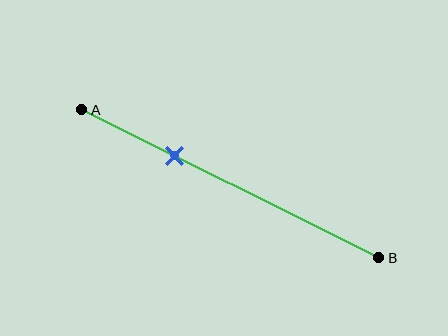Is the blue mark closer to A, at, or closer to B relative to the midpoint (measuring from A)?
The blue mark is closer to point A than the midpoint of segment AB.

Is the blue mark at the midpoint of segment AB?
No, the mark is at about 30% from A, not at the 50% midpoint.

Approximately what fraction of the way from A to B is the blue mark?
The blue mark is approximately 30% of the way from A to B.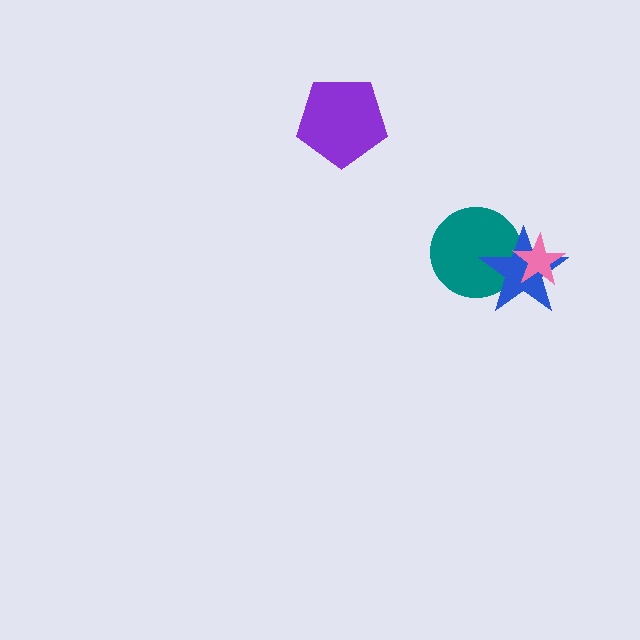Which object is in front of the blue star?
The pink star is in front of the blue star.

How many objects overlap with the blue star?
2 objects overlap with the blue star.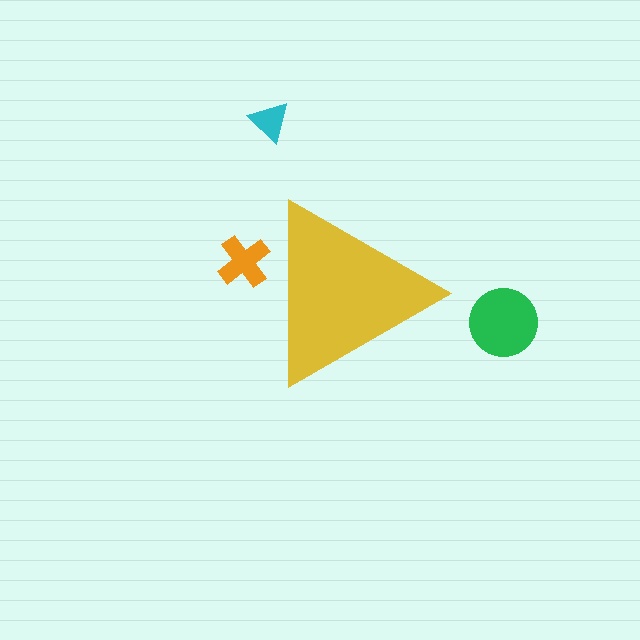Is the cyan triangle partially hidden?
No, the cyan triangle is fully visible.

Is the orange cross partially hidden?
Yes, the orange cross is partially hidden behind the yellow triangle.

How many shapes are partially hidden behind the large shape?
1 shape is partially hidden.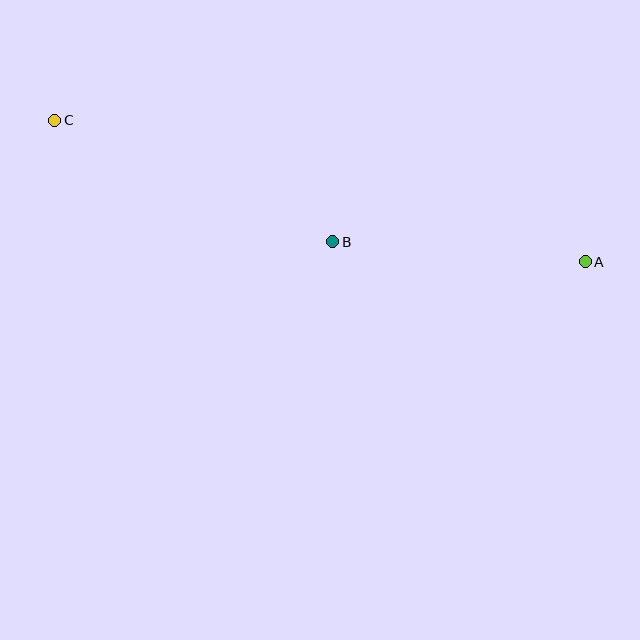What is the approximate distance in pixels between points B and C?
The distance between B and C is approximately 303 pixels.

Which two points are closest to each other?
Points A and B are closest to each other.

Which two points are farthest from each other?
Points A and C are farthest from each other.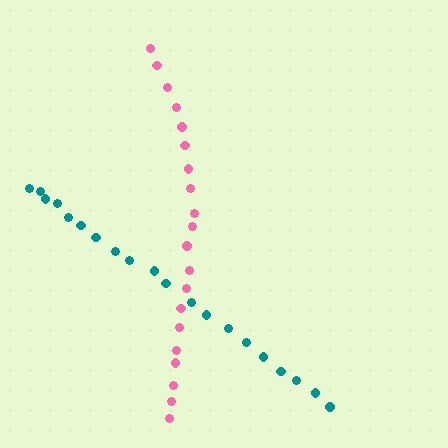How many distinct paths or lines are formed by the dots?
There are 2 distinct paths.